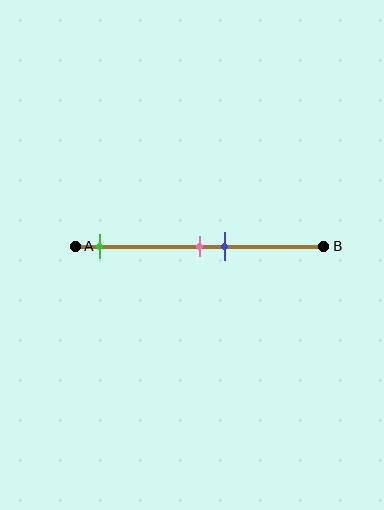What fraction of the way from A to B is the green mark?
The green mark is approximately 10% (0.1) of the way from A to B.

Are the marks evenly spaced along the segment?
No, the marks are not evenly spaced.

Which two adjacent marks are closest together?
The pink and blue marks are the closest adjacent pair.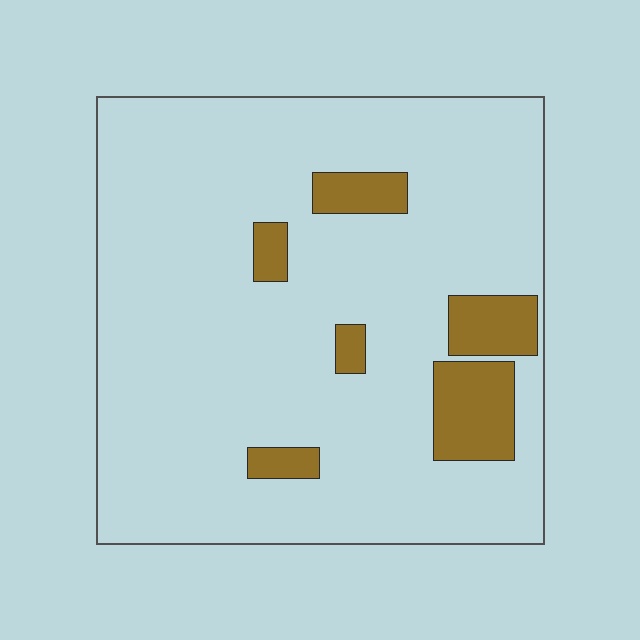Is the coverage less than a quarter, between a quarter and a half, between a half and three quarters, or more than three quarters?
Less than a quarter.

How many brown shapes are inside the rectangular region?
6.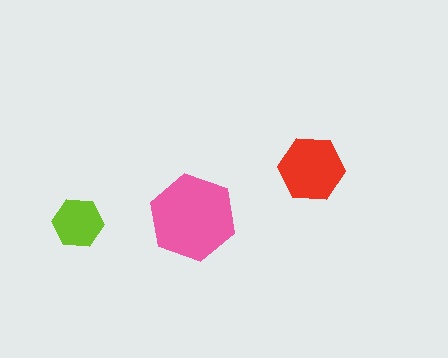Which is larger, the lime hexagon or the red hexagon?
The red one.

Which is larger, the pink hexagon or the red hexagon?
The pink one.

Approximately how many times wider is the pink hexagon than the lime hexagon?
About 1.5 times wider.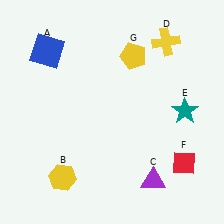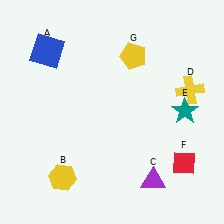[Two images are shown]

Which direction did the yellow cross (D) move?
The yellow cross (D) moved down.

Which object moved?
The yellow cross (D) moved down.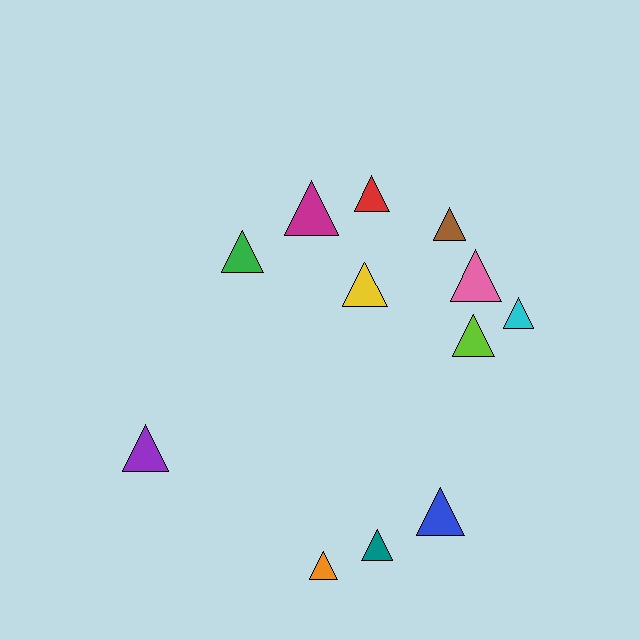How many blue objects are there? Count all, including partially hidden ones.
There is 1 blue object.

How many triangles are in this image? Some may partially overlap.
There are 12 triangles.